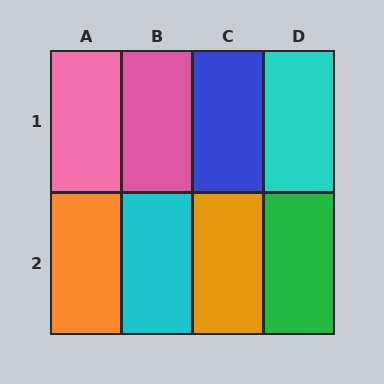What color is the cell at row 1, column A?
Pink.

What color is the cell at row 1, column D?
Cyan.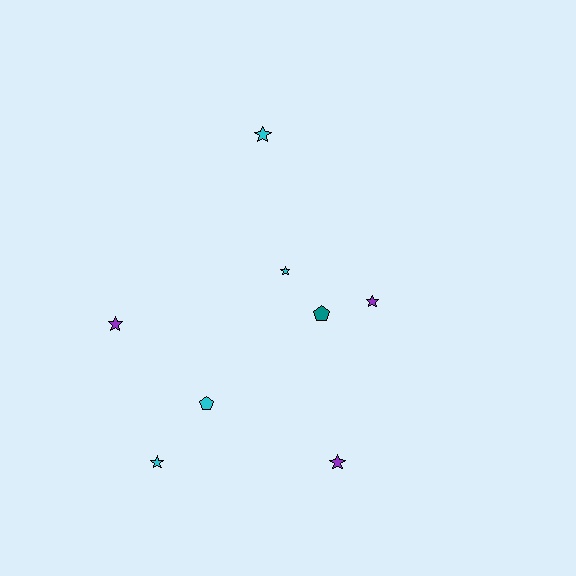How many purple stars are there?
There are 3 purple stars.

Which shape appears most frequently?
Star, with 6 objects.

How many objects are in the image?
There are 8 objects.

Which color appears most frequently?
Cyan, with 4 objects.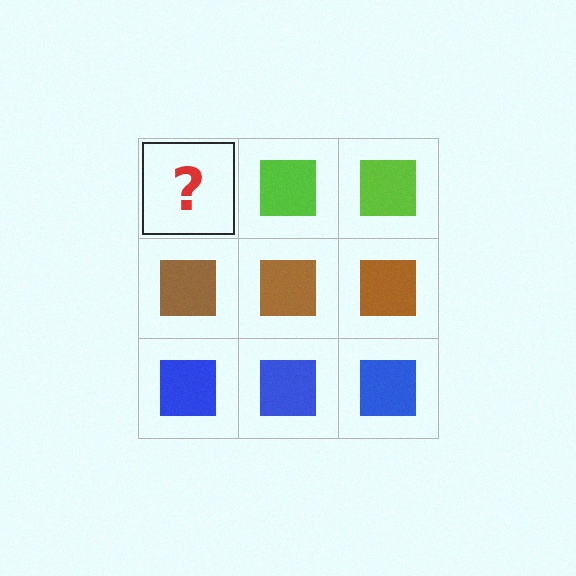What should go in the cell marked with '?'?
The missing cell should contain a lime square.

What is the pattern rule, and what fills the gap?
The rule is that each row has a consistent color. The gap should be filled with a lime square.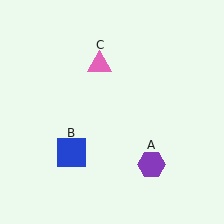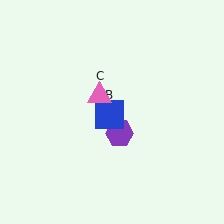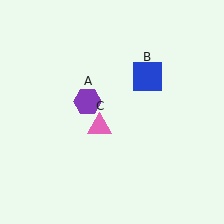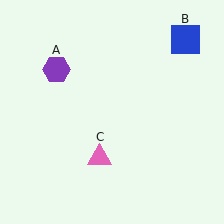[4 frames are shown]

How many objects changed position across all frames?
3 objects changed position: purple hexagon (object A), blue square (object B), pink triangle (object C).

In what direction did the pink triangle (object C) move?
The pink triangle (object C) moved down.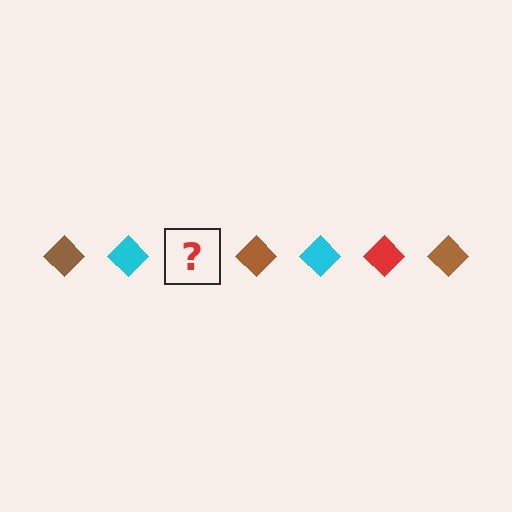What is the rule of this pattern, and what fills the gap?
The rule is that the pattern cycles through brown, cyan, red diamonds. The gap should be filled with a red diamond.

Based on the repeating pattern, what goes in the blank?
The blank should be a red diamond.